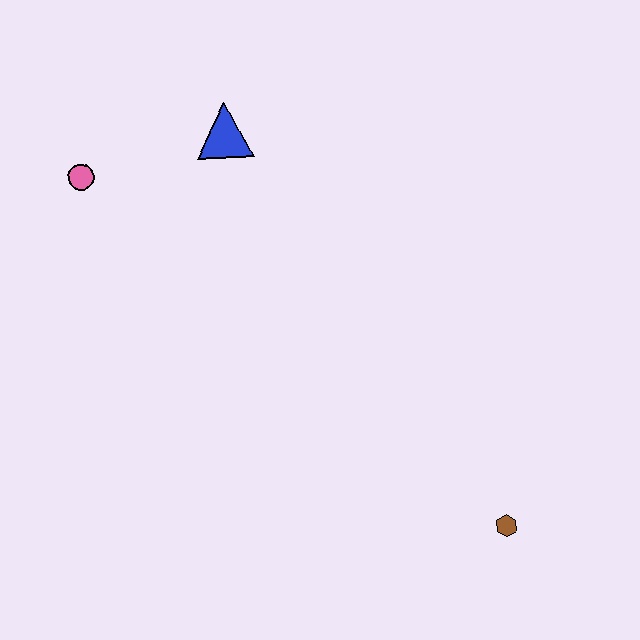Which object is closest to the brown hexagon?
The blue triangle is closest to the brown hexagon.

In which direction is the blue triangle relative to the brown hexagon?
The blue triangle is above the brown hexagon.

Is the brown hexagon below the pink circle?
Yes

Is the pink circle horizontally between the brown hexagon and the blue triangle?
No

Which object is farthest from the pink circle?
The brown hexagon is farthest from the pink circle.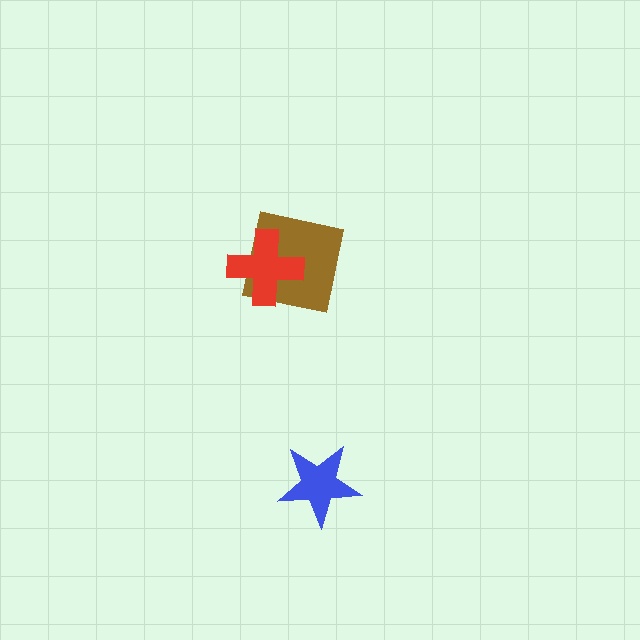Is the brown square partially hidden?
Yes, it is partially covered by another shape.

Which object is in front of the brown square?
The red cross is in front of the brown square.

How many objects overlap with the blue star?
0 objects overlap with the blue star.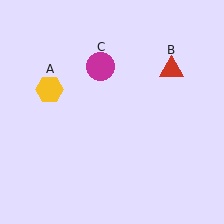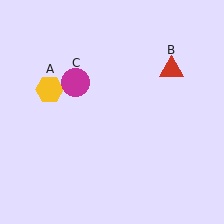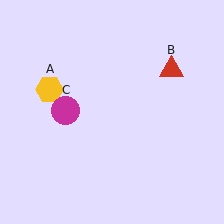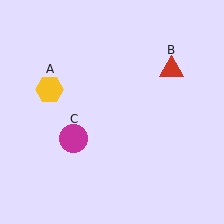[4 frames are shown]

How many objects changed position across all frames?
1 object changed position: magenta circle (object C).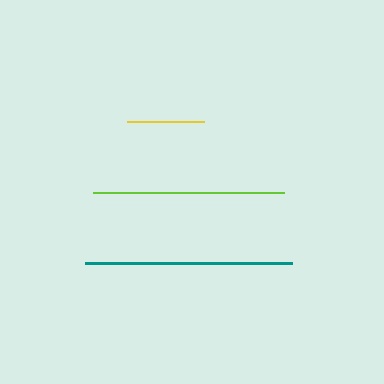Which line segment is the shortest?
The yellow line is the shortest at approximately 77 pixels.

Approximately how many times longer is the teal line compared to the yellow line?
The teal line is approximately 2.7 times the length of the yellow line.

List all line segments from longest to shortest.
From longest to shortest: teal, lime, yellow.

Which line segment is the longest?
The teal line is the longest at approximately 207 pixels.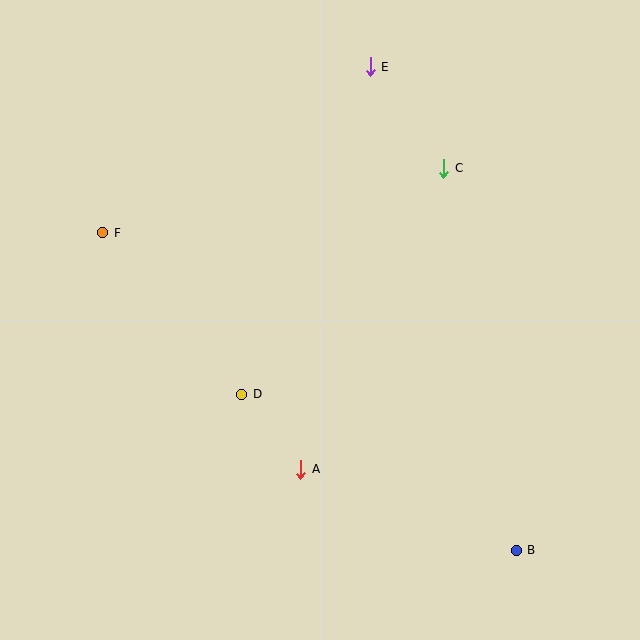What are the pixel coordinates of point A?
Point A is at (301, 469).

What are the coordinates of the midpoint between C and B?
The midpoint between C and B is at (480, 359).